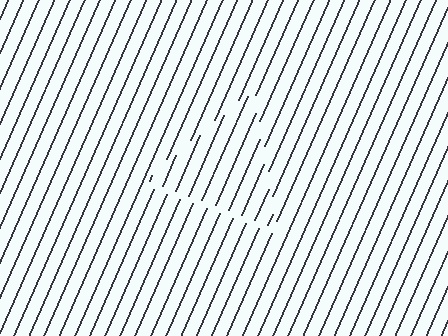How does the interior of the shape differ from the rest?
The interior of the shape contains the same grating, shifted by half a period — the contour is defined by the phase discontinuity where line-ends from the inner and outer gratings abut.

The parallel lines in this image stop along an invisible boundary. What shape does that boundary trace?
An illusory triangle. The interior of the shape contains the same grating, shifted by half a period — the contour is defined by the phase discontinuity where line-ends from the inner and outer gratings abut.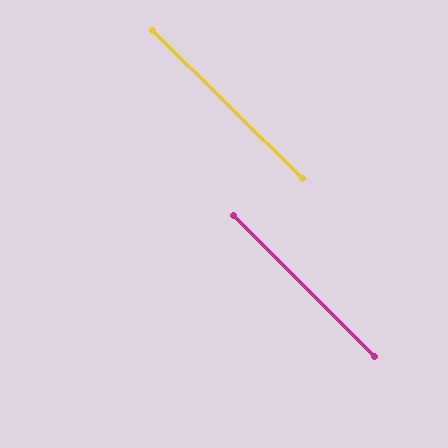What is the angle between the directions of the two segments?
Approximately 0 degrees.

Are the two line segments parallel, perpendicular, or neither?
Parallel — their directions differ by only 0.4°.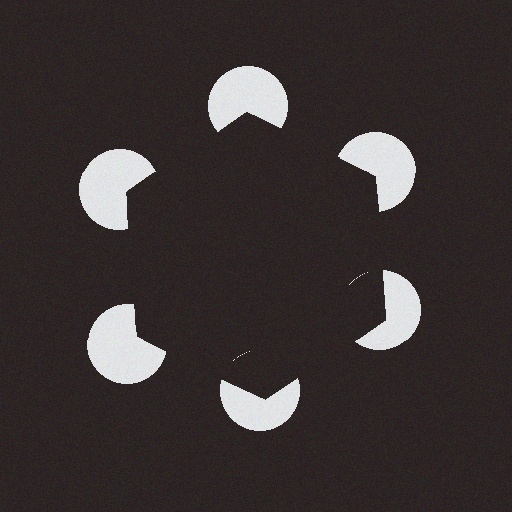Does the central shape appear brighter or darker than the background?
It typically appears slightly darker than the background, even though no actual brightness change is drawn.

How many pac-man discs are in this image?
There are 6 — one at each vertex of the illusory hexagon.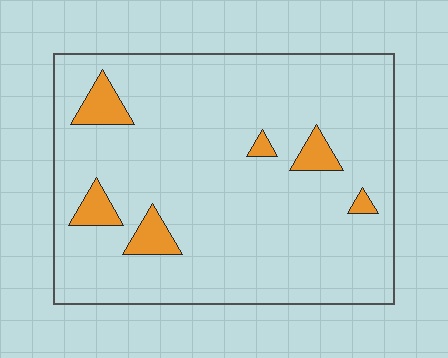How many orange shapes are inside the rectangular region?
6.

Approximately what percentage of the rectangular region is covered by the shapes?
Approximately 10%.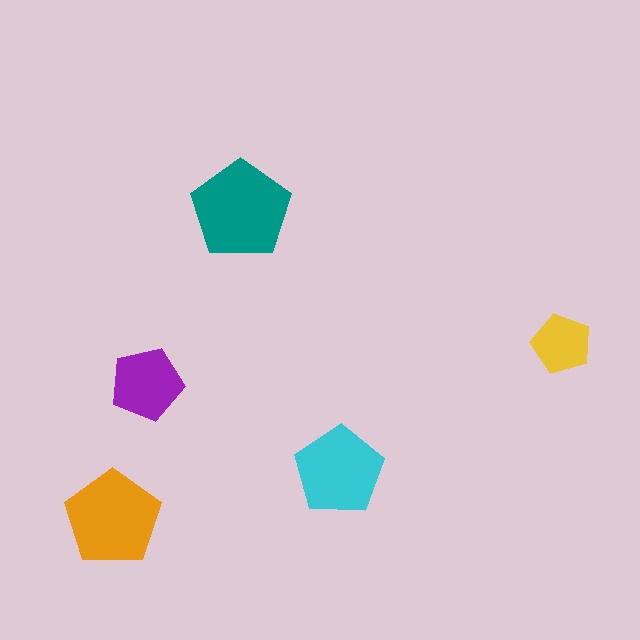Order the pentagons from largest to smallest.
the teal one, the orange one, the cyan one, the purple one, the yellow one.